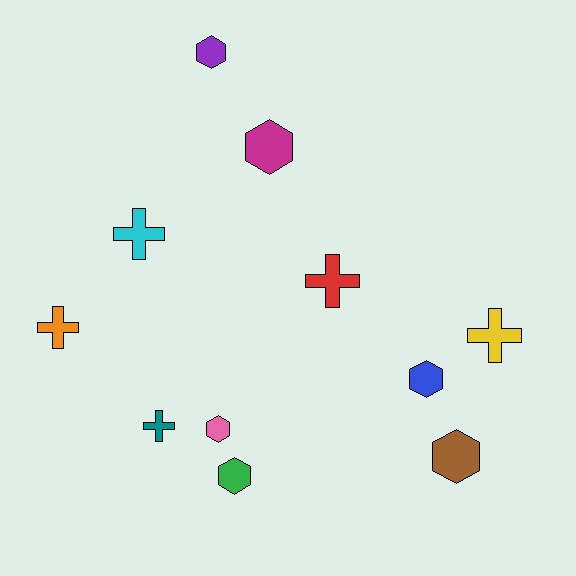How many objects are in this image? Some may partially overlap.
There are 11 objects.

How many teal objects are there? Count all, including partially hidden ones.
There is 1 teal object.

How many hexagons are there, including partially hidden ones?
There are 6 hexagons.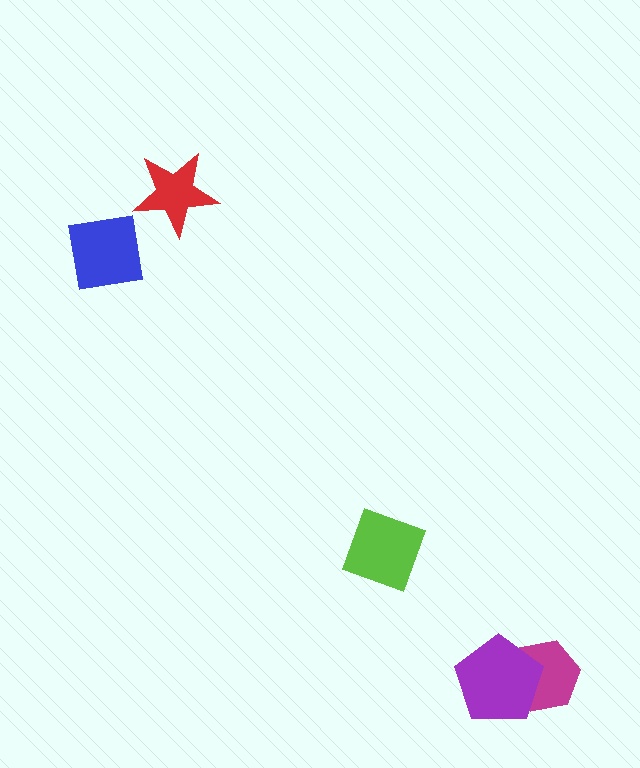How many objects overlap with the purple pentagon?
1 object overlaps with the purple pentagon.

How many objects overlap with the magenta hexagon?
1 object overlaps with the magenta hexagon.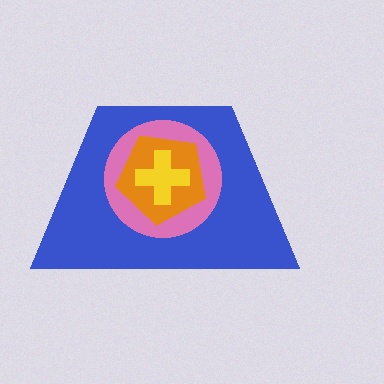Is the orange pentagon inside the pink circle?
Yes.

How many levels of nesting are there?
4.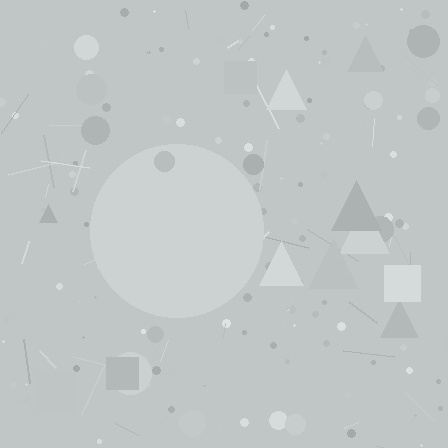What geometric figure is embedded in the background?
A circle is embedded in the background.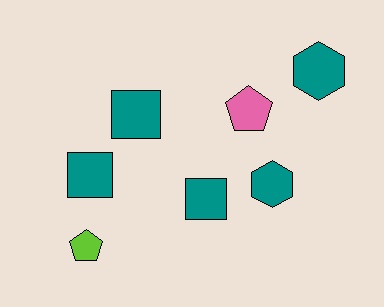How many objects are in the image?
There are 7 objects.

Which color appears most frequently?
Teal, with 5 objects.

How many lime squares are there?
There are no lime squares.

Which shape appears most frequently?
Square, with 3 objects.